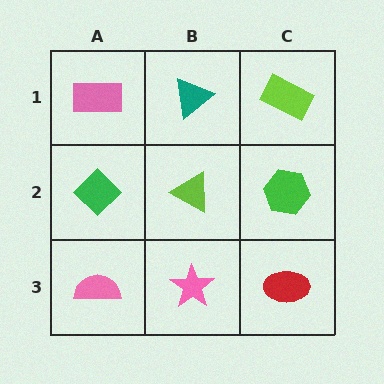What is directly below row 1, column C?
A green hexagon.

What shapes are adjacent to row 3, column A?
A green diamond (row 2, column A), a pink star (row 3, column B).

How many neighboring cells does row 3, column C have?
2.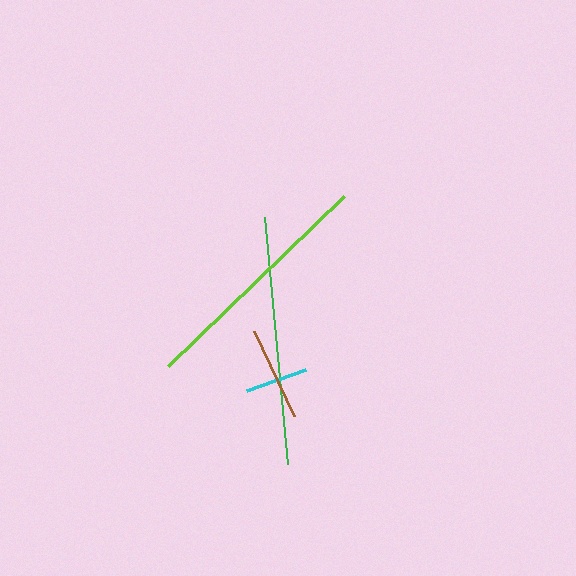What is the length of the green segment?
The green segment is approximately 248 pixels long.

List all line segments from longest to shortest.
From longest to shortest: green, lime, brown, cyan.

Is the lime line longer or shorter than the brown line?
The lime line is longer than the brown line.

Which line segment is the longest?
The green line is the longest at approximately 248 pixels.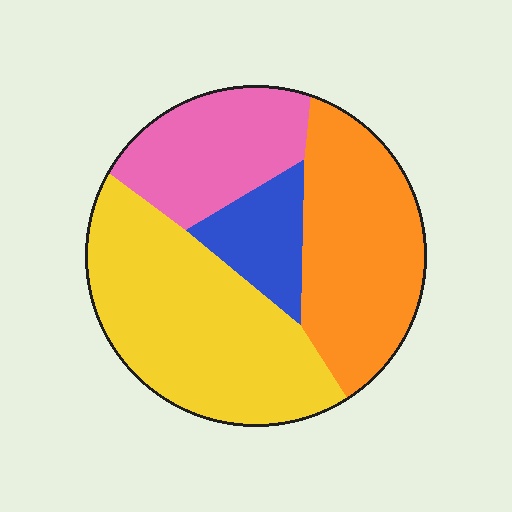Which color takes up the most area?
Yellow, at roughly 40%.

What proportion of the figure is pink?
Pink takes up less than a quarter of the figure.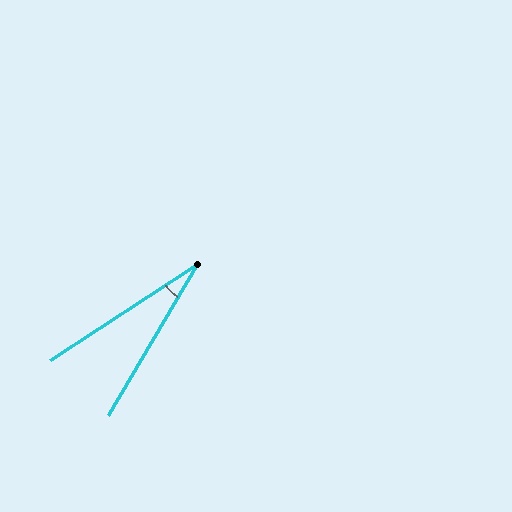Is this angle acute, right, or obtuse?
It is acute.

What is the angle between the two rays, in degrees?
Approximately 26 degrees.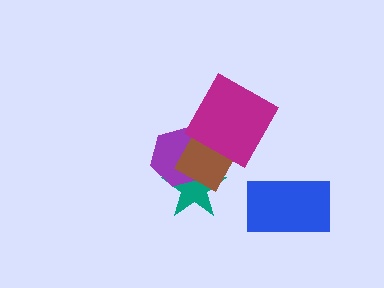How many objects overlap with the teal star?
2 objects overlap with the teal star.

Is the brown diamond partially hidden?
Yes, it is partially covered by another shape.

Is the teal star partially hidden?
Yes, it is partially covered by another shape.